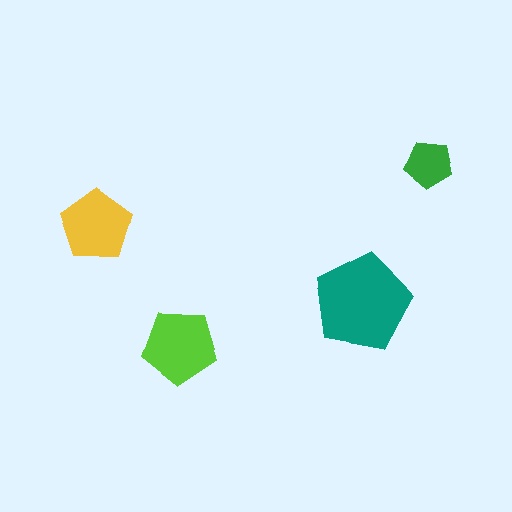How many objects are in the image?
There are 4 objects in the image.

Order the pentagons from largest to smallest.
the teal one, the lime one, the yellow one, the green one.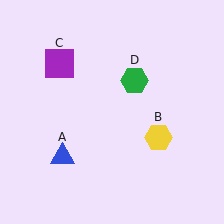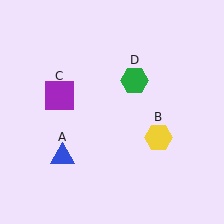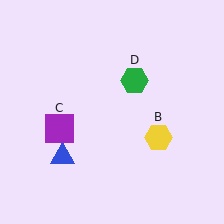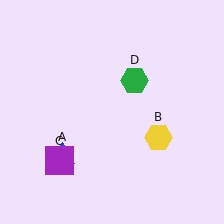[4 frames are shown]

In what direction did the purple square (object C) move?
The purple square (object C) moved down.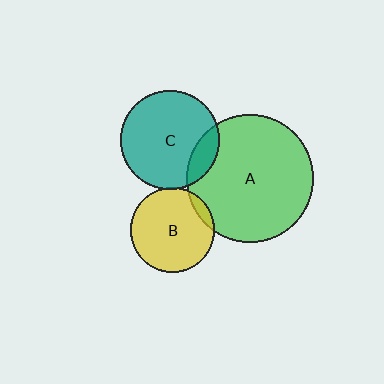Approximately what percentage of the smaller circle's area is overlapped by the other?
Approximately 15%.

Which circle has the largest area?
Circle A (green).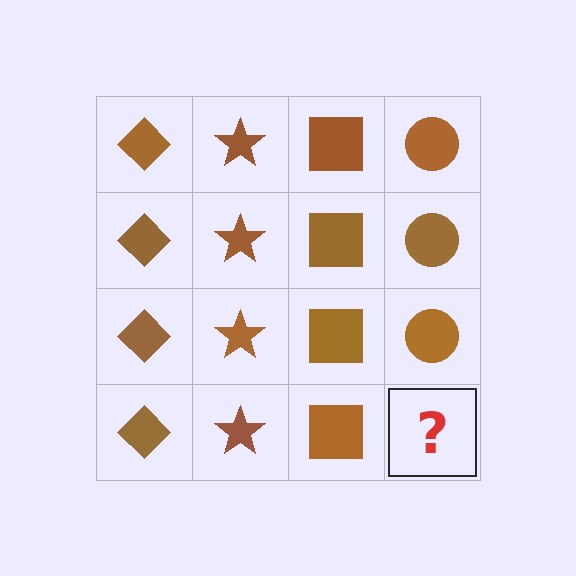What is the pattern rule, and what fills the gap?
The rule is that each column has a consistent shape. The gap should be filled with a brown circle.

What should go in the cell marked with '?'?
The missing cell should contain a brown circle.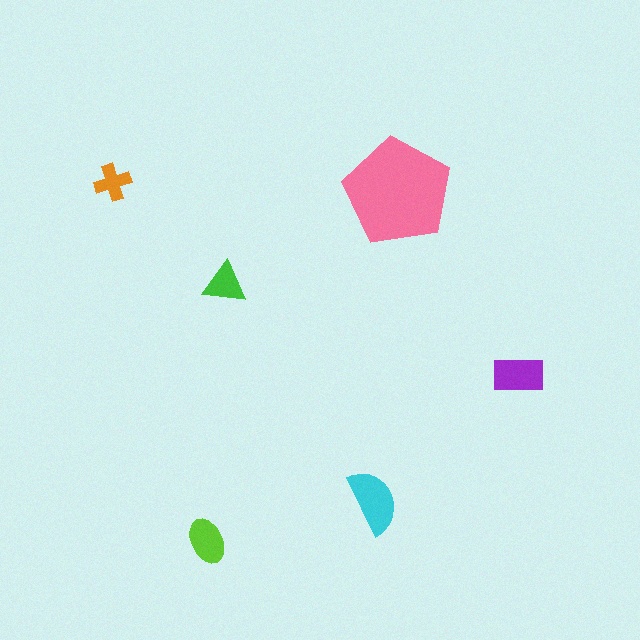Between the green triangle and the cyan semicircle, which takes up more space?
The cyan semicircle.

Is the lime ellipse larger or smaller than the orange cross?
Larger.